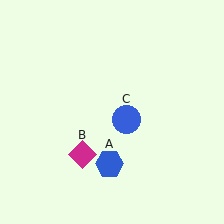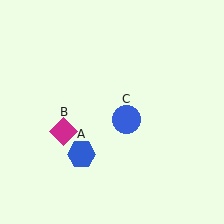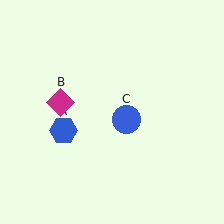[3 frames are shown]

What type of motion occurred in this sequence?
The blue hexagon (object A), magenta diamond (object B) rotated clockwise around the center of the scene.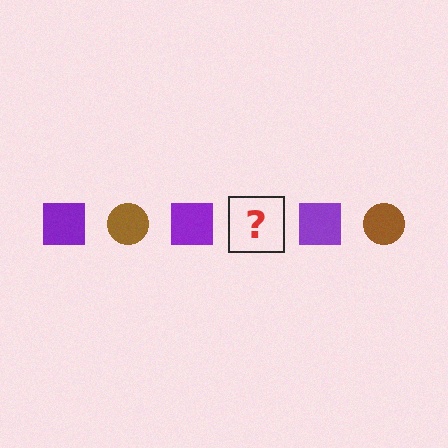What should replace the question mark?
The question mark should be replaced with a brown circle.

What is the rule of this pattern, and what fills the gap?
The rule is that the pattern alternates between purple square and brown circle. The gap should be filled with a brown circle.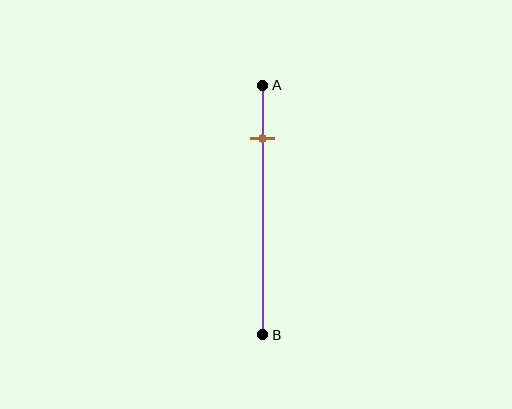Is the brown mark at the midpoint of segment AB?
No, the mark is at about 20% from A, not at the 50% midpoint.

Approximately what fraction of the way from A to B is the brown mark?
The brown mark is approximately 20% of the way from A to B.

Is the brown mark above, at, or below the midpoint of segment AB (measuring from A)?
The brown mark is above the midpoint of segment AB.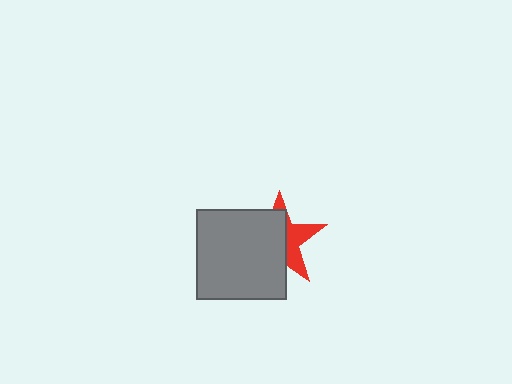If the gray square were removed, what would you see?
You would see the complete red star.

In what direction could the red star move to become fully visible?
The red star could move right. That would shift it out from behind the gray square entirely.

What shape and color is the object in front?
The object in front is a gray square.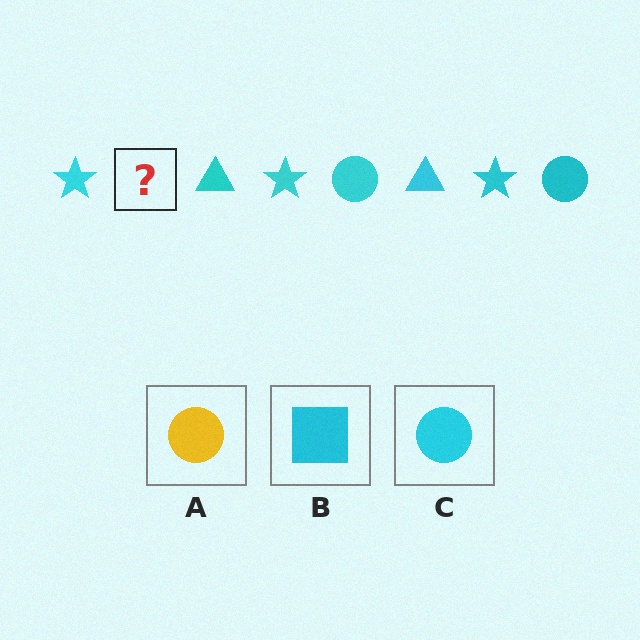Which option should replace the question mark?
Option C.